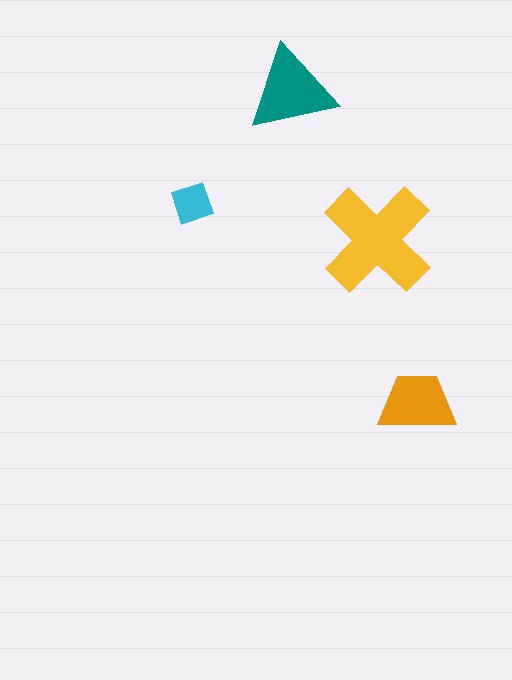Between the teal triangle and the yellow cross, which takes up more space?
The yellow cross.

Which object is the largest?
The yellow cross.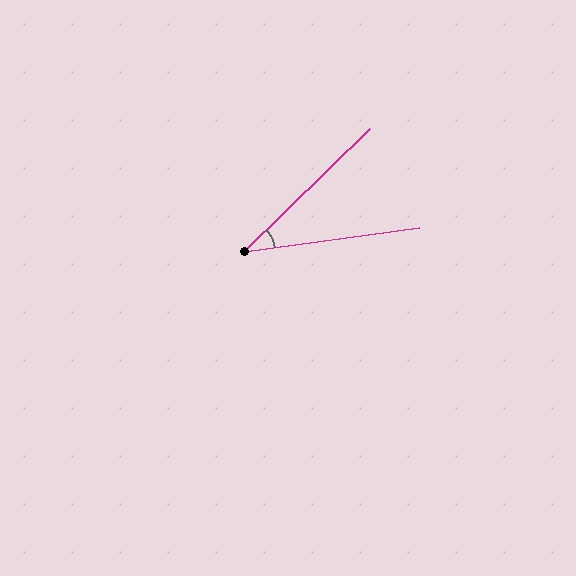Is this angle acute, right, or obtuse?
It is acute.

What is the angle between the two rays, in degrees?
Approximately 37 degrees.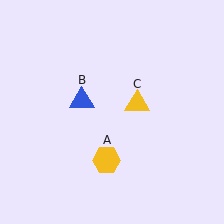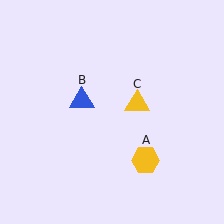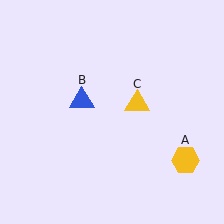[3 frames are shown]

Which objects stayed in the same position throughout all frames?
Blue triangle (object B) and yellow triangle (object C) remained stationary.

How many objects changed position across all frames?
1 object changed position: yellow hexagon (object A).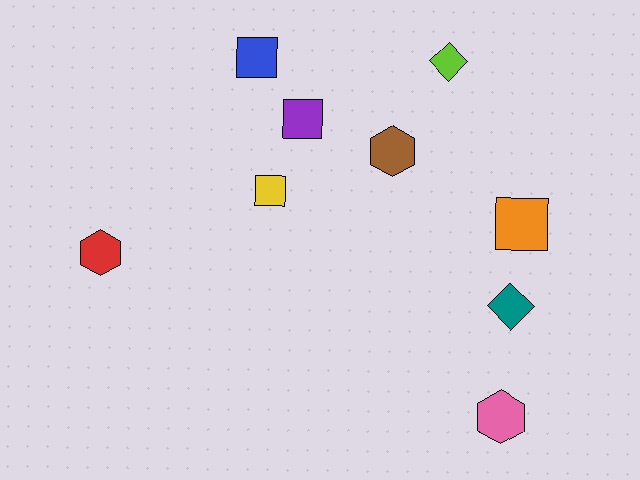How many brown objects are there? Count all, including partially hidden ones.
There is 1 brown object.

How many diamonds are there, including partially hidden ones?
There are 2 diamonds.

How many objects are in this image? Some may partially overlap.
There are 9 objects.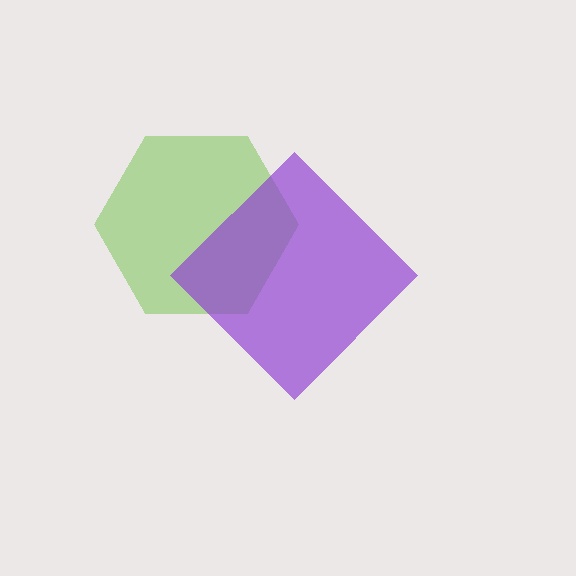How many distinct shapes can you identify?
There are 2 distinct shapes: a lime hexagon, a purple diamond.